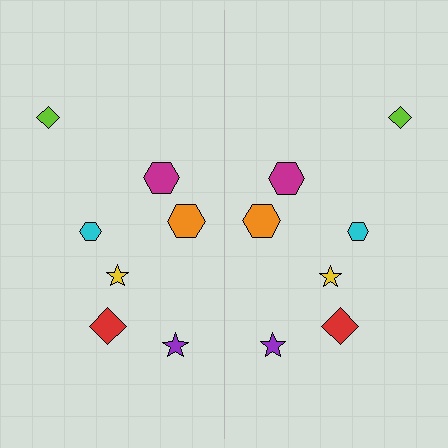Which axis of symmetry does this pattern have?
The pattern has a vertical axis of symmetry running through the center of the image.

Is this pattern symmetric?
Yes, this pattern has bilateral (reflection) symmetry.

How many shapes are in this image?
There are 14 shapes in this image.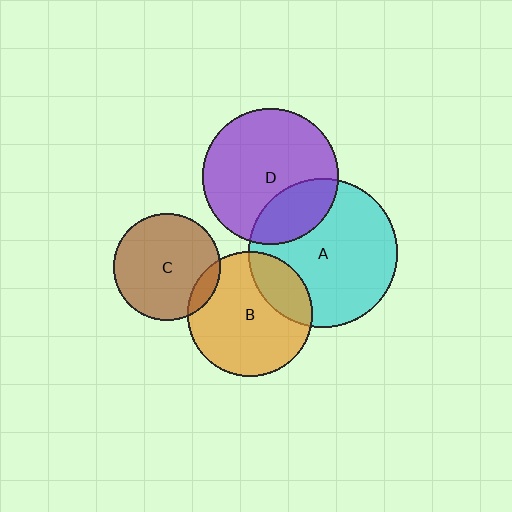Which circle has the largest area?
Circle A (cyan).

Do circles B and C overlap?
Yes.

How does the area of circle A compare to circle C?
Approximately 1.9 times.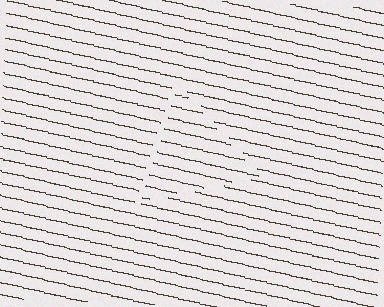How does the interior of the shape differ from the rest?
The interior of the shape contains the same grating, shifted by half a period — the contour is defined by the phase discontinuity where line-ends from the inner and outer gratings abut.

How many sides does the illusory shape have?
3 sides — the line-ends trace a triangle.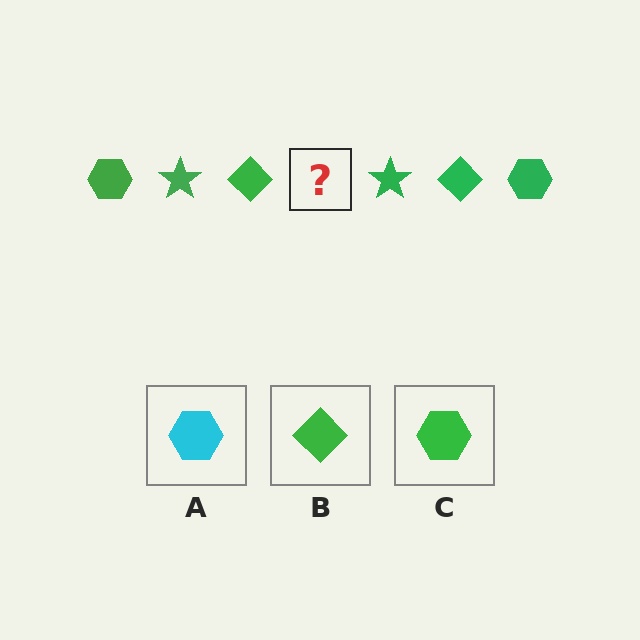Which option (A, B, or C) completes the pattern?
C.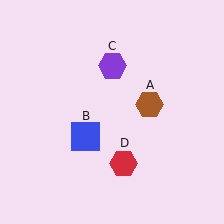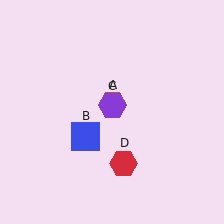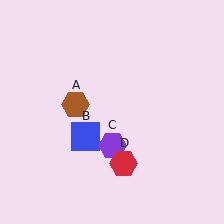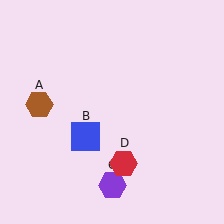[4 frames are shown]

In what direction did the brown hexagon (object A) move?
The brown hexagon (object A) moved left.